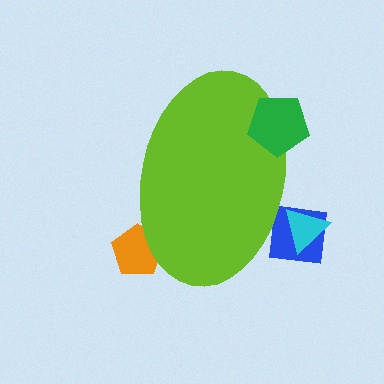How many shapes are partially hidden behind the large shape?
3 shapes are partially hidden.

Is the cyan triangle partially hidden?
Yes, the cyan triangle is partially hidden behind the lime ellipse.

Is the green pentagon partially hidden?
No, the green pentagon is fully visible.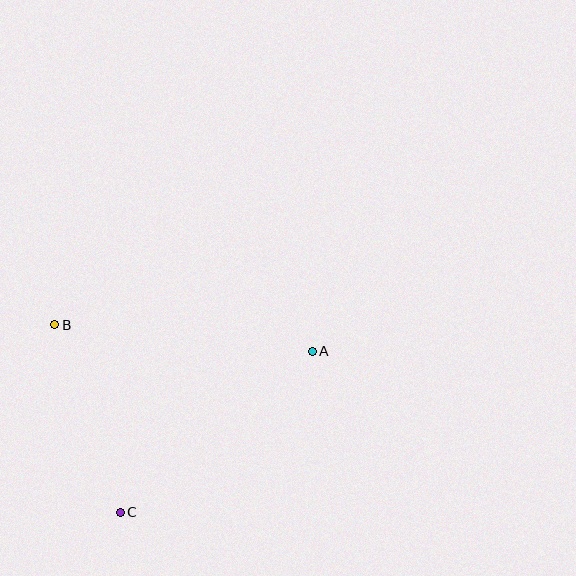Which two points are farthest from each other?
Points A and B are farthest from each other.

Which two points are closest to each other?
Points B and C are closest to each other.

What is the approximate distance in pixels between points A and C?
The distance between A and C is approximately 251 pixels.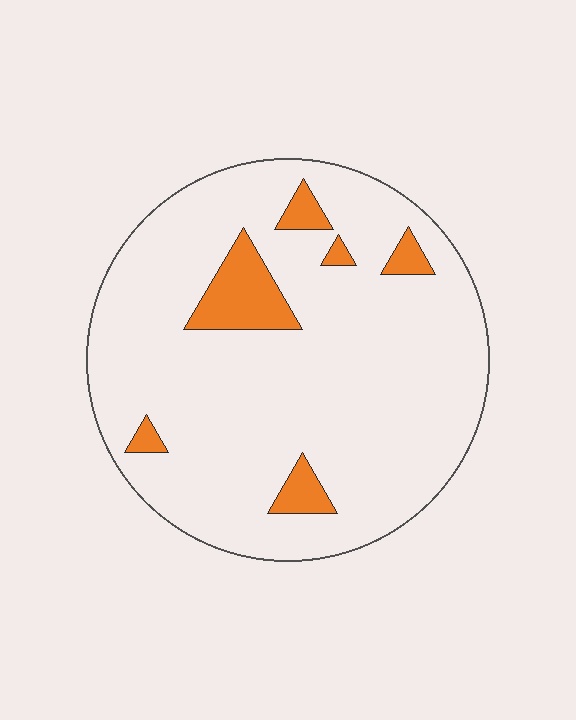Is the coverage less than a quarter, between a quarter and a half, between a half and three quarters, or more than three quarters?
Less than a quarter.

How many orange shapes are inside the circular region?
6.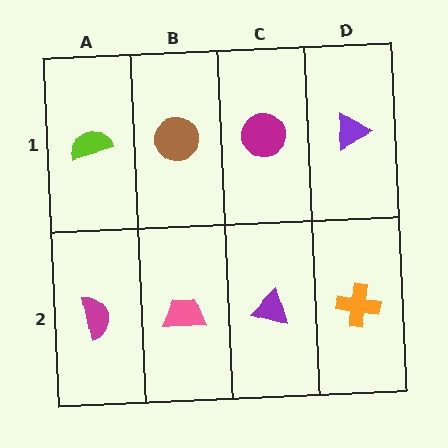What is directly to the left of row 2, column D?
A purple triangle.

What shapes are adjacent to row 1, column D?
An orange cross (row 2, column D), a magenta circle (row 1, column C).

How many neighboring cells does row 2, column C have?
3.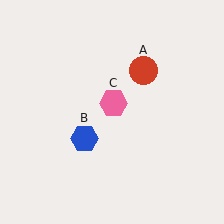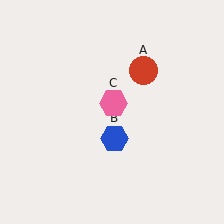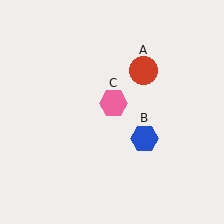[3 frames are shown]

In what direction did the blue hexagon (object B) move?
The blue hexagon (object B) moved right.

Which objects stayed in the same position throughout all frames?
Red circle (object A) and pink hexagon (object C) remained stationary.